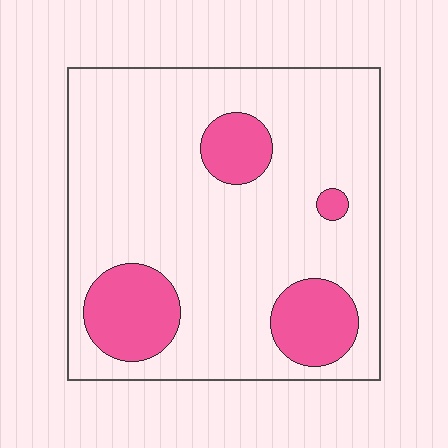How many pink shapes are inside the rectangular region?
4.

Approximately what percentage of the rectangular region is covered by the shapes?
Approximately 20%.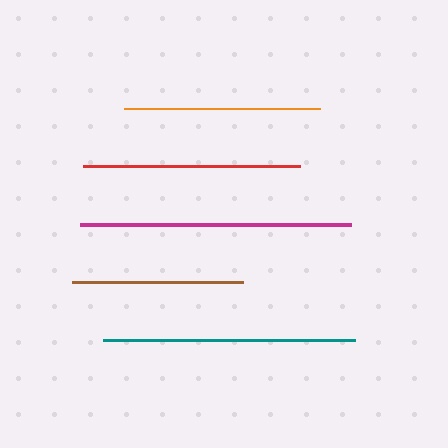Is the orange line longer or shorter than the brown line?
The orange line is longer than the brown line.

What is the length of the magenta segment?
The magenta segment is approximately 271 pixels long.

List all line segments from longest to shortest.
From longest to shortest: magenta, teal, red, orange, brown.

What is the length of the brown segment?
The brown segment is approximately 171 pixels long.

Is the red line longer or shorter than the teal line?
The teal line is longer than the red line.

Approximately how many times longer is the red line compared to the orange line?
The red line is approximately 1.1 times the length of the orange line.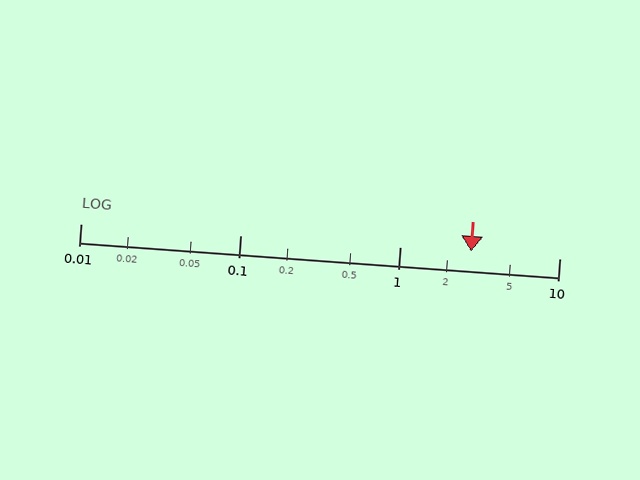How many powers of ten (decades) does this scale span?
The scale spans 3 decades, from 0.01 to 10.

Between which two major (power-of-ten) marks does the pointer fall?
The pointer is between 1 and 10.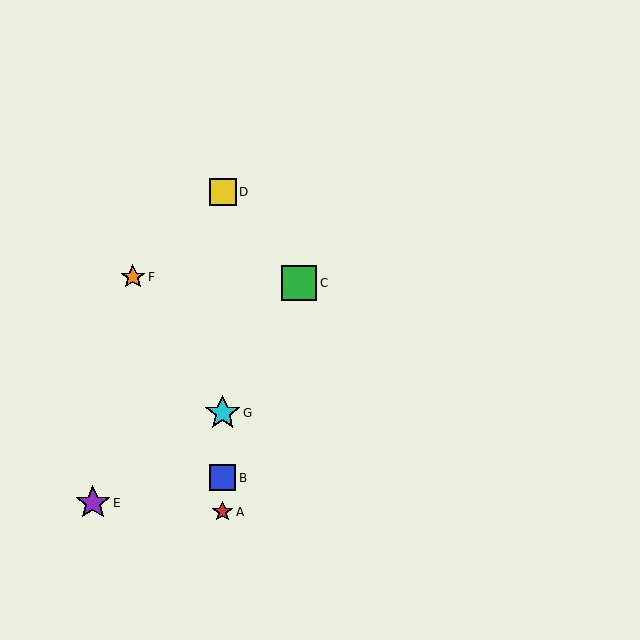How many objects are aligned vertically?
4 objects (A, B, D, G) are aligned vertically.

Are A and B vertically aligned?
Yes, both are at x≈223.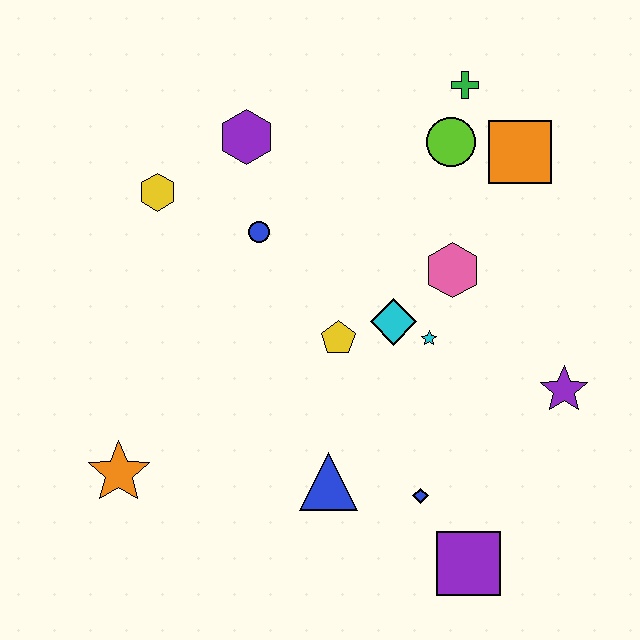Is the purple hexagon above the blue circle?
Yes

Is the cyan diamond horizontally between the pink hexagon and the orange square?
No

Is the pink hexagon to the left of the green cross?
Yes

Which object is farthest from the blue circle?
The purple square is farthest from the blue circle.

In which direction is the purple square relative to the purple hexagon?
The purple square is below the purple hexagon.